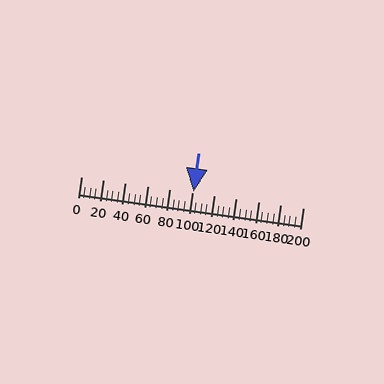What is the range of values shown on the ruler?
The ruler shows values from 0 to 200.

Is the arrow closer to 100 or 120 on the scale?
The arrow is closer to 100.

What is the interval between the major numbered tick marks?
The major tick marks are spaced 20 units apart.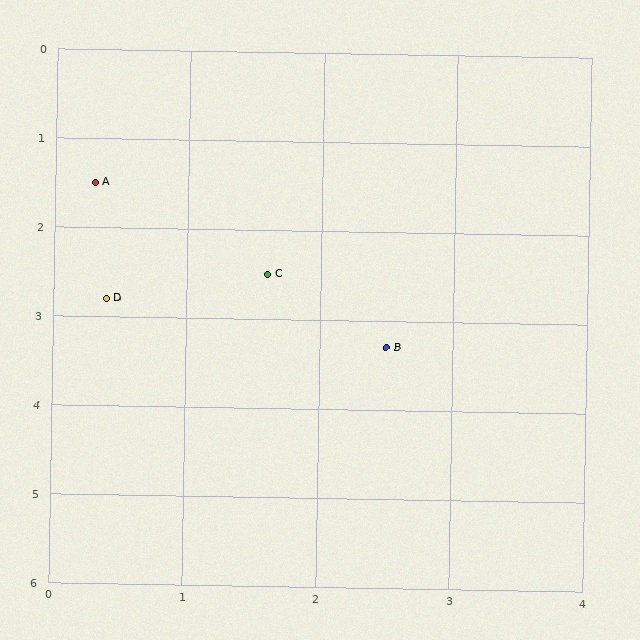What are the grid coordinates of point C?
Point C is at approximately (1.6, 2.5).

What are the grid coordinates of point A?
Point A is at approximately (0.3, 1.5).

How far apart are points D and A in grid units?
Points D and A are about 1.3 grid units apart.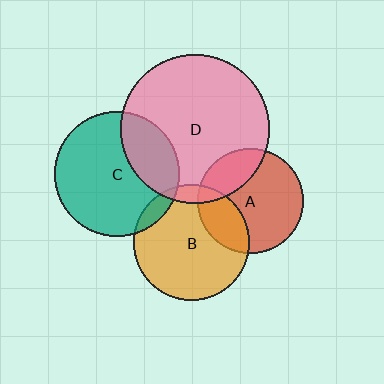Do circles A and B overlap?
Yes.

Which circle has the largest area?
Circle D (pink).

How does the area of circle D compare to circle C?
Approximately 1.4 times.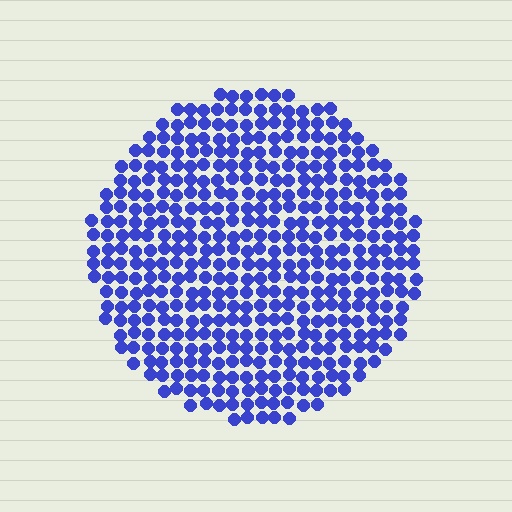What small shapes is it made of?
It is made of small circles.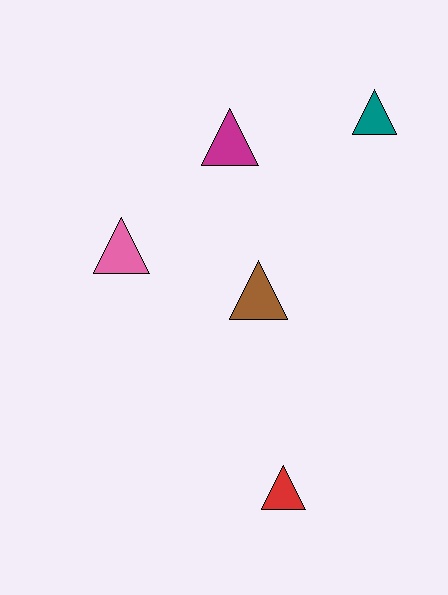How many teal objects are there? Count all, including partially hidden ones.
There is 1 teal object.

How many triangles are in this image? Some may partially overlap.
There are 5 triangles.